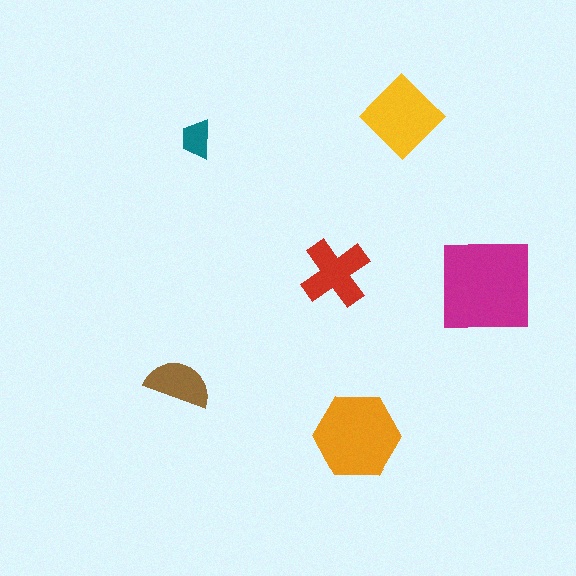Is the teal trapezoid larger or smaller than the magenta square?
Smaller.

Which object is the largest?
The magenta square.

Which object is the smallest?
The teal trapezoid.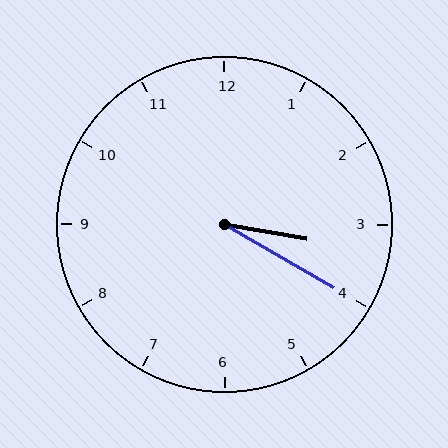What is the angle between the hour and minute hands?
Approximately 20 degrees.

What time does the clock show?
3:20.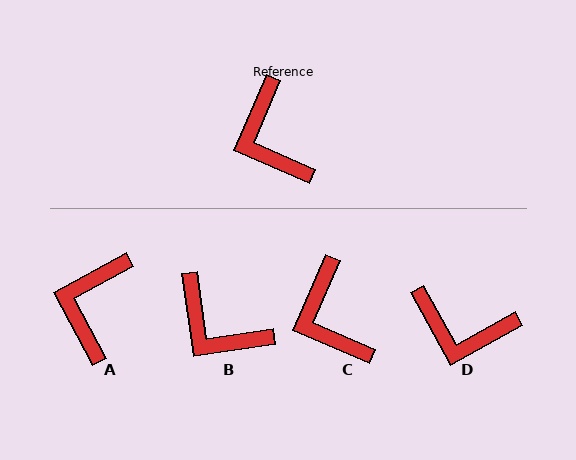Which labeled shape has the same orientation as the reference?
C.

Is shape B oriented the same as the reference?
No, it is off by about 32 degrees.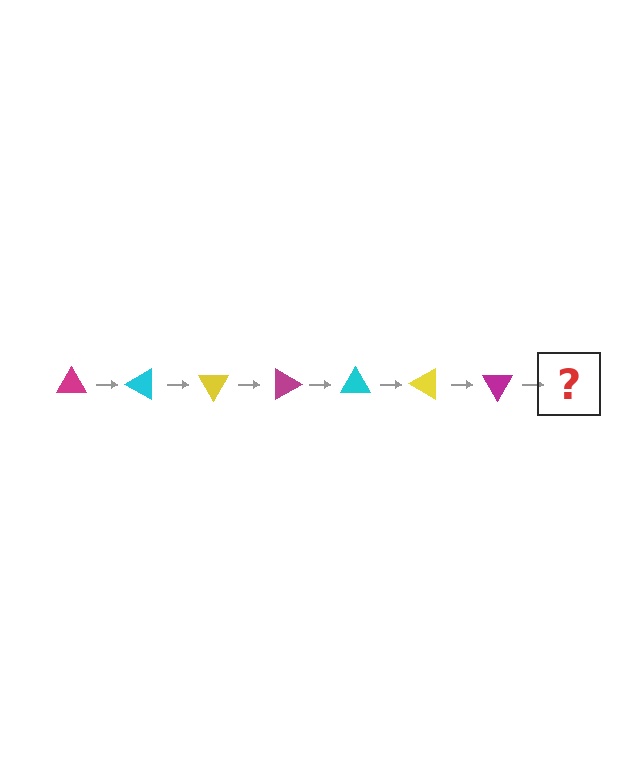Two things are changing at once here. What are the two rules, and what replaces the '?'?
The two rules are that it rotates 30 degrees each step and the color cycles through magenta, cyan, and yellow. The '?' should be a cyan triangle, rotated 210 degrees from the start.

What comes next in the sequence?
The next element should be a cyan triangle, rotated 210 degrees from the start.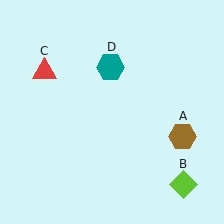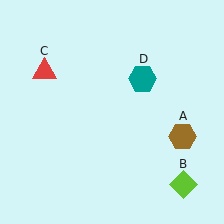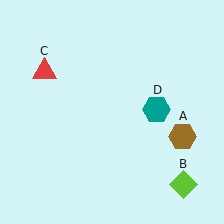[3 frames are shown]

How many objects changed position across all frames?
1 object changed position: teal hexagon (object D).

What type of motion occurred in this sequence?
The teal hexagon (object D) rotated clockwise around the center of the scene.